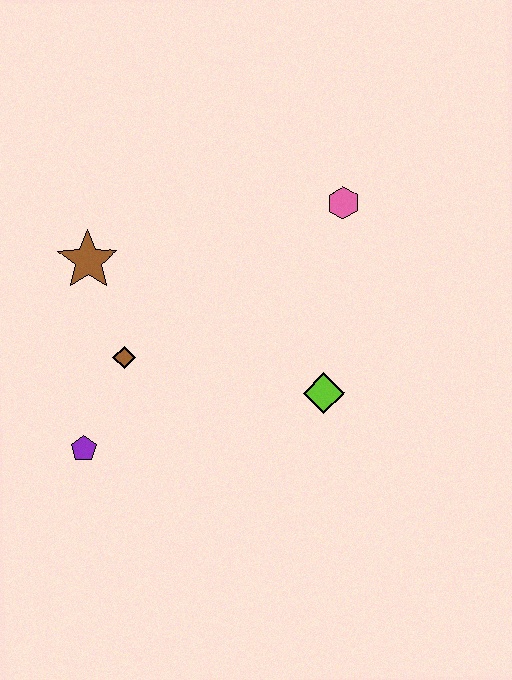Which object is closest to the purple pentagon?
The brown diamond is closest to the purple pentagon.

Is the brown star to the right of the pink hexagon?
No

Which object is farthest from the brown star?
The lime diamond is farthest from the brown star.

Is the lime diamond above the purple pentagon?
Yes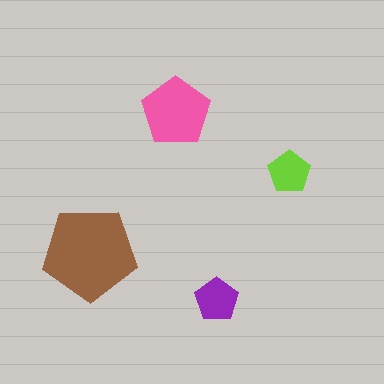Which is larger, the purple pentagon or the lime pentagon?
The purple one.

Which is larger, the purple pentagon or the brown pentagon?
The brown one.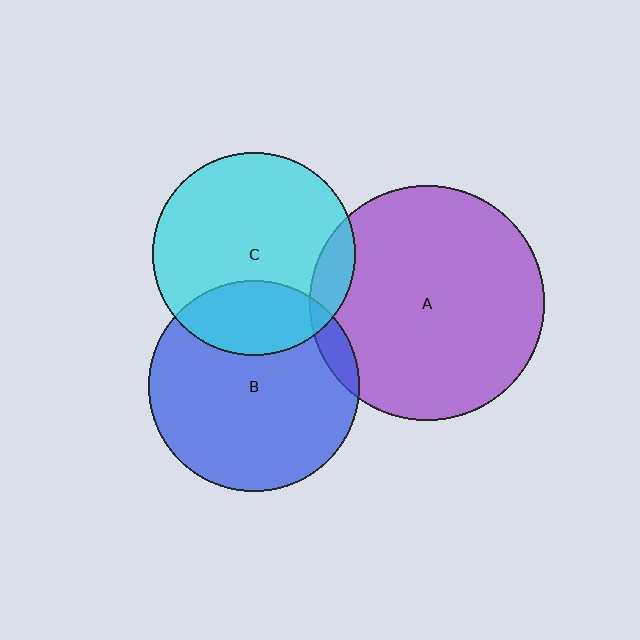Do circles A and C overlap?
Yes.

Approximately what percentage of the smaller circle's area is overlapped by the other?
Approximately 10%.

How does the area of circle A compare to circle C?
Approximately 1.3 times.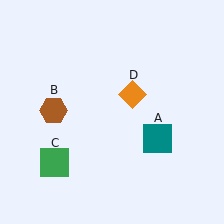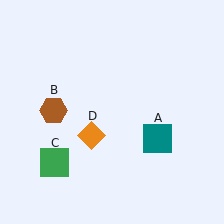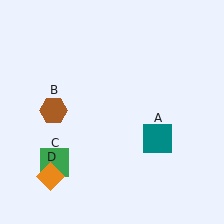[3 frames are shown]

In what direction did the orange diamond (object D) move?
The orange diamond (object D) moved down and to the left.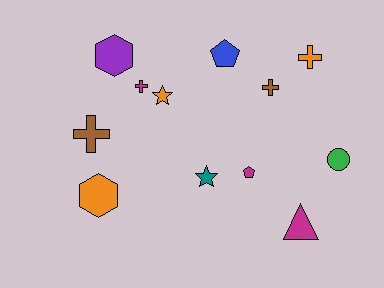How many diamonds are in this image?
There are no diamonds.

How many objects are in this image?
There are 12 objects.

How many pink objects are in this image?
There are no pink objects.